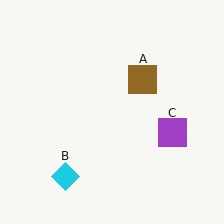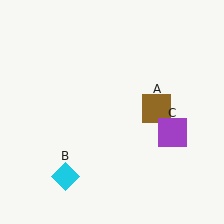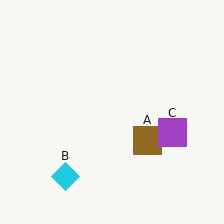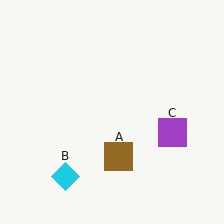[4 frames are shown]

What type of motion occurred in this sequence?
The brown square (object A) rotated clockwise around the center of the scene.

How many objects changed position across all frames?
1 object changed position: brown square (object A).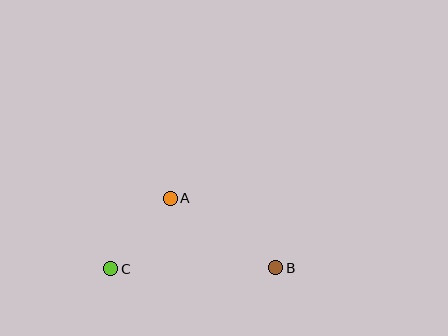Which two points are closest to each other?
Points A and C are closest to each other.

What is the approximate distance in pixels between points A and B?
The distance between A and B is approximately 126 pixels.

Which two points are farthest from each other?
Points B and C are farthest from each other.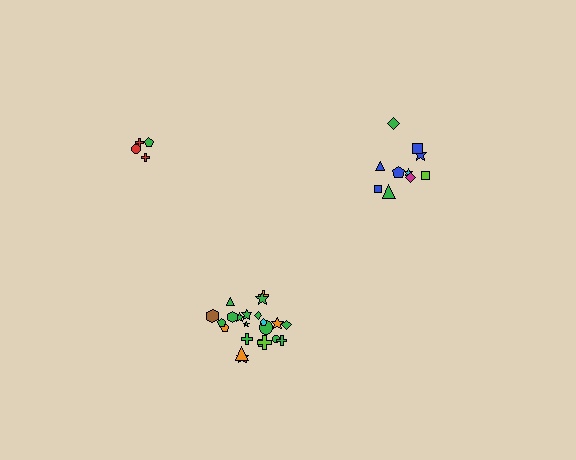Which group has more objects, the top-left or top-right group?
The top-right group.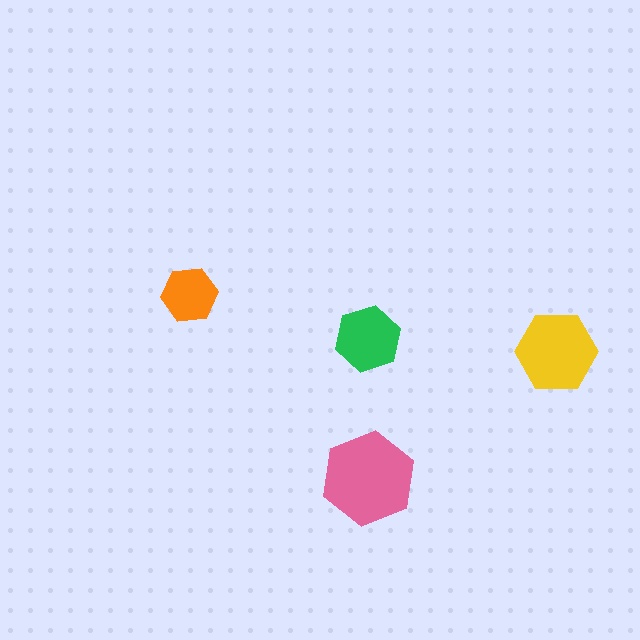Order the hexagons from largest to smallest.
the pink one, the yellow one, the green one, the orange one.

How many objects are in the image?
There are 4 objects in the image.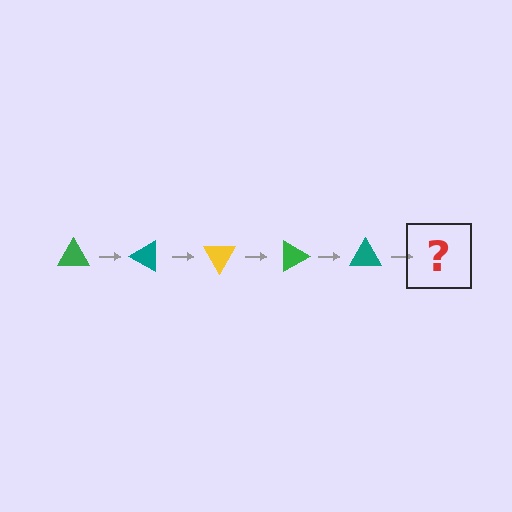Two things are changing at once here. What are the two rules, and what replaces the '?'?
The two rules are that it rotates 30 degrees each step and the color cycles through green, teal, and yellow. The '?' should be a yellow triangle, rotated 150 degrees from the start.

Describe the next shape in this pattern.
It should be a yellow triangle, rotated 150 degrees from the start.